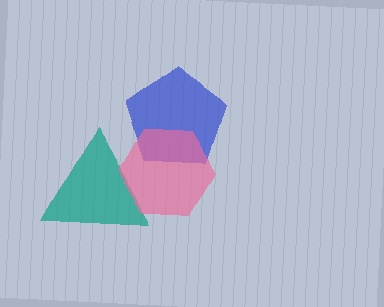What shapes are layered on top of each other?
The layered shapes are: a blue pentagon, a teal triangle, a pink hexagon.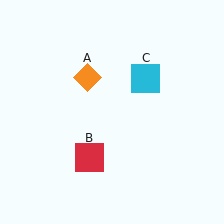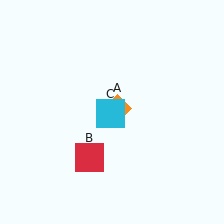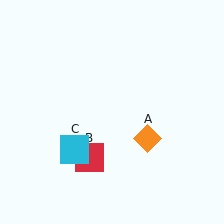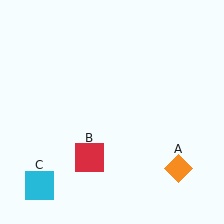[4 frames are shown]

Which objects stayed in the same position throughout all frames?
Red square (object B) remained stationary.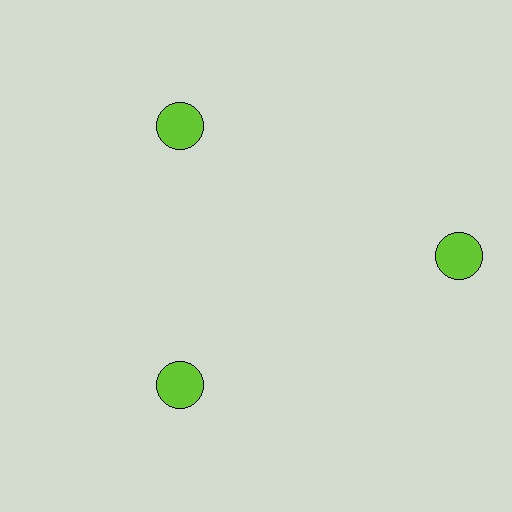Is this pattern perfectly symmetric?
No. The 3 lime circles are arranged in a ring, but one element near the 3 o'clock position is pushed outward from the center, breaking the 3-fold rotational symmetry.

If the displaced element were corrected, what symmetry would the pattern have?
It would have 3-fold rotational symmetry — the pattern would map onto itself every 120 degrees.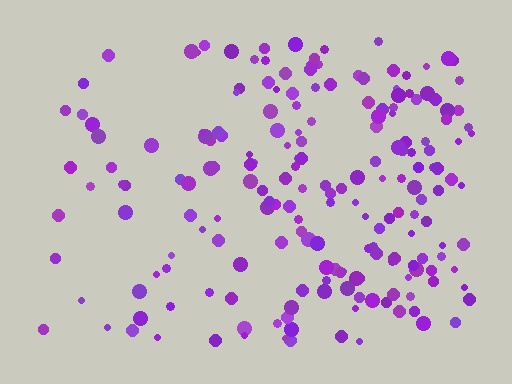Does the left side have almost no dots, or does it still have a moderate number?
Still a moderate number, just noticeably fewer than the right.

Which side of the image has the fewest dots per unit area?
The left.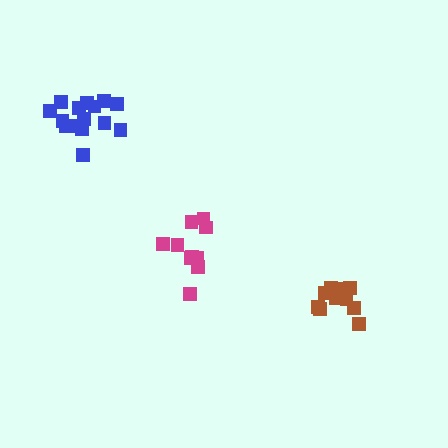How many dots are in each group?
Group 1: 10 dots, Group 2: 13 dots, Group 3: 15 dots (38 total).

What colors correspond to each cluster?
The clusters are colored: magenta, brown, blue.